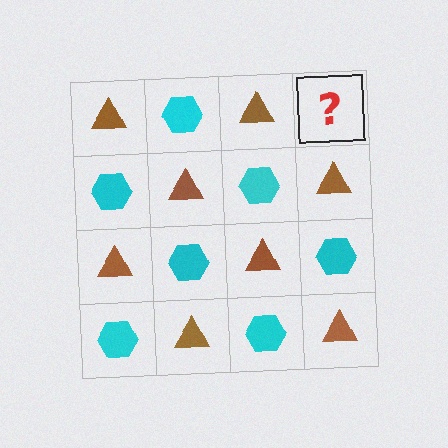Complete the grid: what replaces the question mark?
The question mark should be replaced with a cyan hexagon.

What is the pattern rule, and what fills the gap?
The rule is that it alternates brown triangle and cyan hexagon in a checkerboard pattern. The gap should be filled with a cyan hexagon.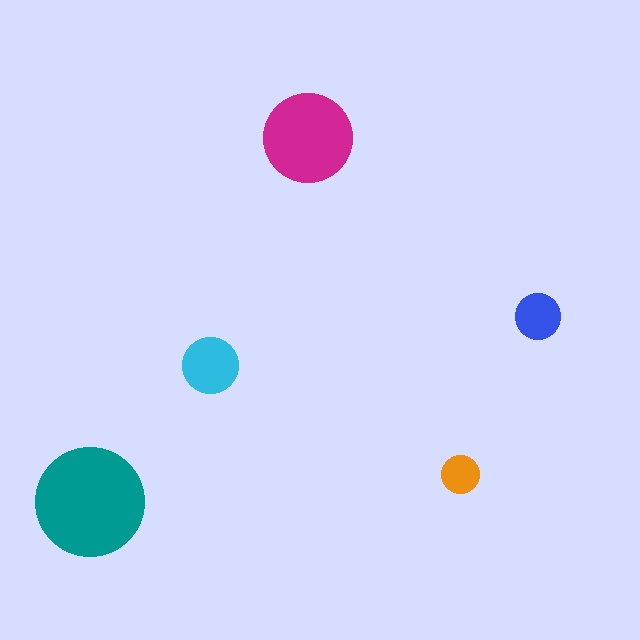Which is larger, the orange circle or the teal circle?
The teal one.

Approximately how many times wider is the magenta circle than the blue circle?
About 2 times wider.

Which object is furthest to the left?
The teal circle is leftmost.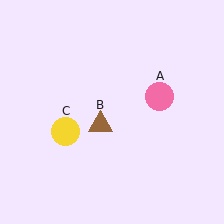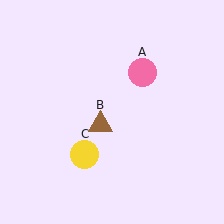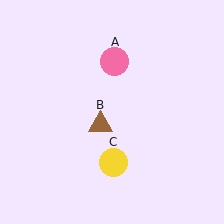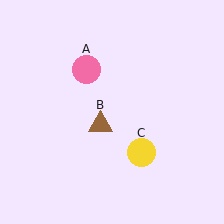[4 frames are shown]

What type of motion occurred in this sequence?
The pink circle (object A), yellow circle (object C) rotated counterclockwise around the center of the scene.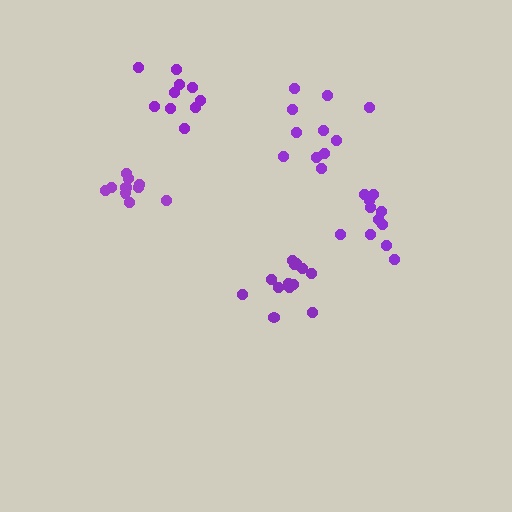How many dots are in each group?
Group 1: 10 dots, Group 2: 11 dots, Group 3: 11 dots, Group 4: 13 dots, Group 5: 10 dots (55 total).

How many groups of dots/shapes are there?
There are 5 groups.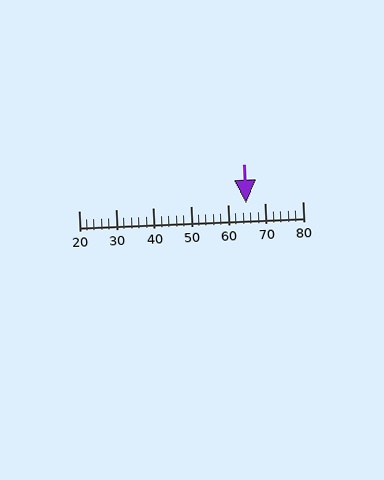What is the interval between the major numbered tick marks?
The major tick marks are spaced 10 units apart.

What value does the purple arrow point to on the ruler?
The purple arrow points to approximately 65.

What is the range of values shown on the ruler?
The ruler shows values from 20 to 80.